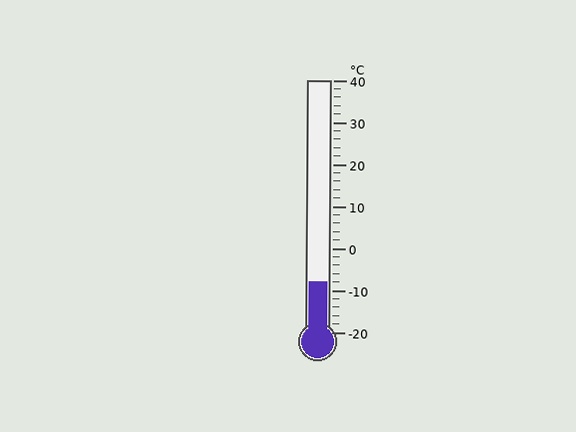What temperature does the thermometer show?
The thermometer shows approximately -8°C.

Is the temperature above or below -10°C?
The temperature is above -10°C.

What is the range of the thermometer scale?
The thermometer scale ranges from -20°C to 40°C.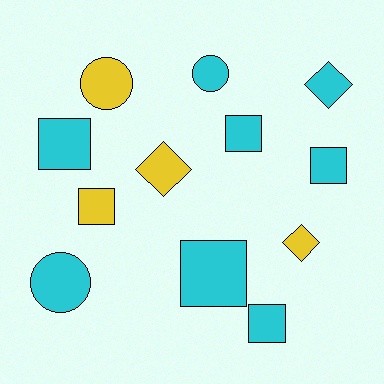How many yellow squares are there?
There is 1 yellow square.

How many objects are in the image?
There are 12 objects.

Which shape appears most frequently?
Square, with 6 objects.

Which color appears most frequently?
Cyan, with 8 objects.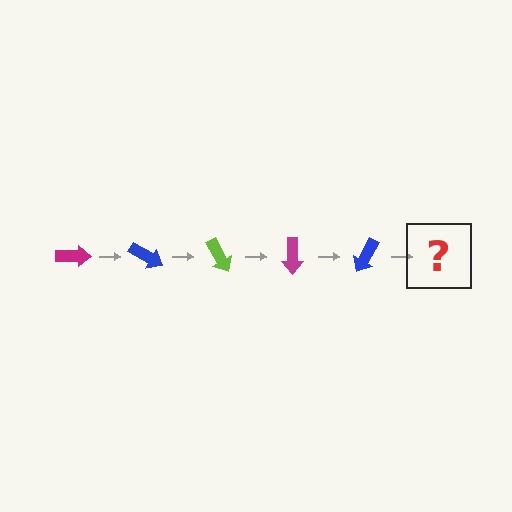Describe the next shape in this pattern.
It should be a lime arrow, rotated 150 degrees from the start.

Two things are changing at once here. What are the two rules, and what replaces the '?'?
The two rules are that it rotates 30 degrees each step and the color cycles through magenta, blue, and lime. The '?' should be a lime arrow, rotated 150 degrees from the start.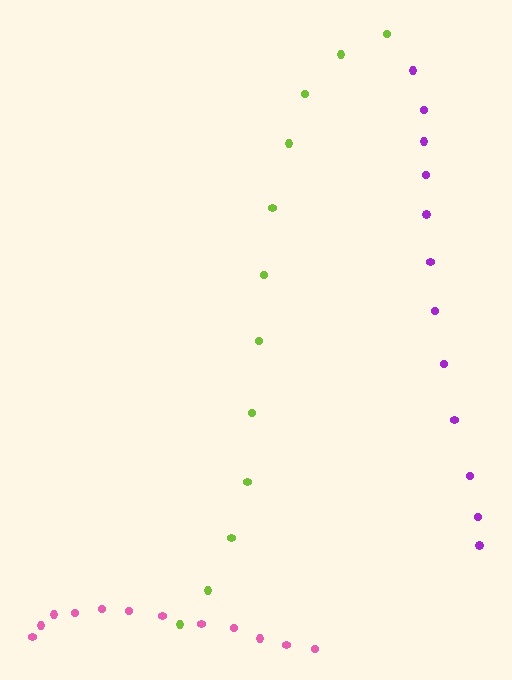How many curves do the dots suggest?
There are 3 distinct paths.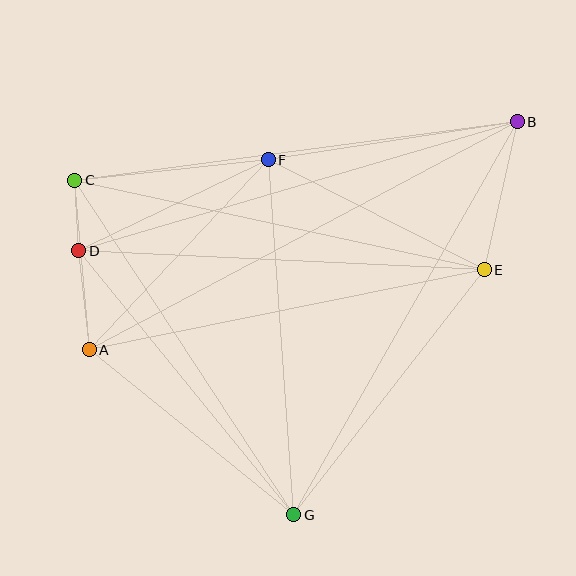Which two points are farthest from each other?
Points A and B are farthest from each other.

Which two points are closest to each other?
Points C and D are closest to each other.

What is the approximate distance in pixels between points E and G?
The distance between E and G is approximately 310 pixels.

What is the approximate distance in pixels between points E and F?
The distance between E and F is approximately 243 pixels.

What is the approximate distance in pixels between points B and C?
The distance between B and C is approximately 446 pixels.